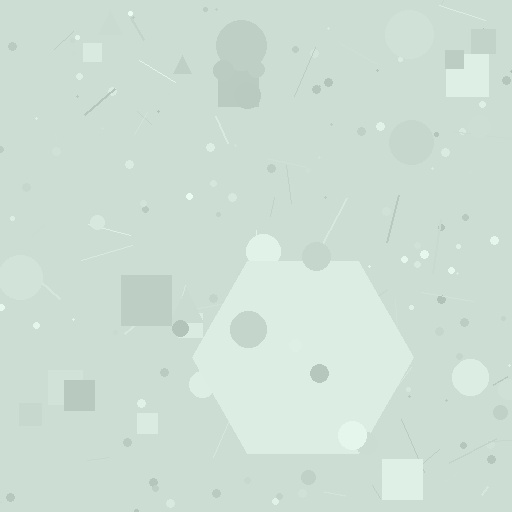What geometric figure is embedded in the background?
A hexagon is embedded in the background.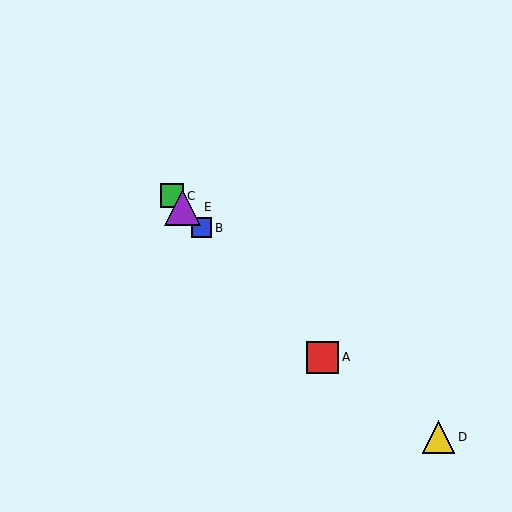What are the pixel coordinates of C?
Object C is at (172, 196).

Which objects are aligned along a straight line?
Objects A, B, C, E are aligned along a straight line.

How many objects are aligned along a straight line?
4 objects (A, B, C, E) are aligned along a straight line.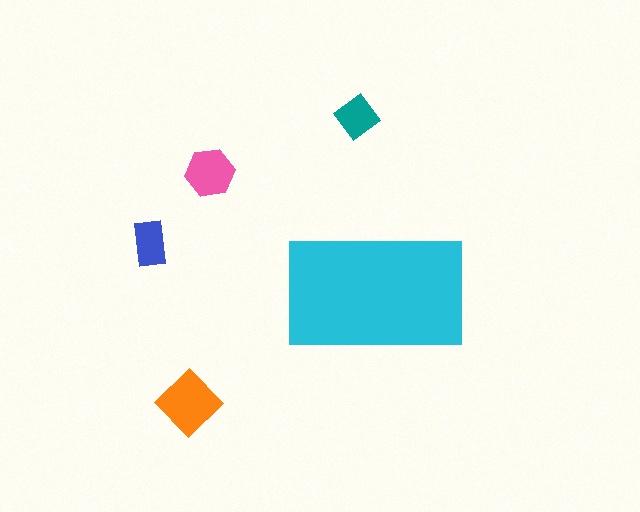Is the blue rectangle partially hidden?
No, the blue rectangle is fully visible.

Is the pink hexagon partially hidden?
No, the pink hexagon is fully visible.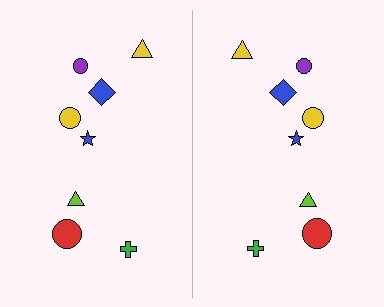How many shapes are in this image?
There are 16 shapes in this image.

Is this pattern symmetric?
Yes, this pattern has bilateral (reflection) symmetry.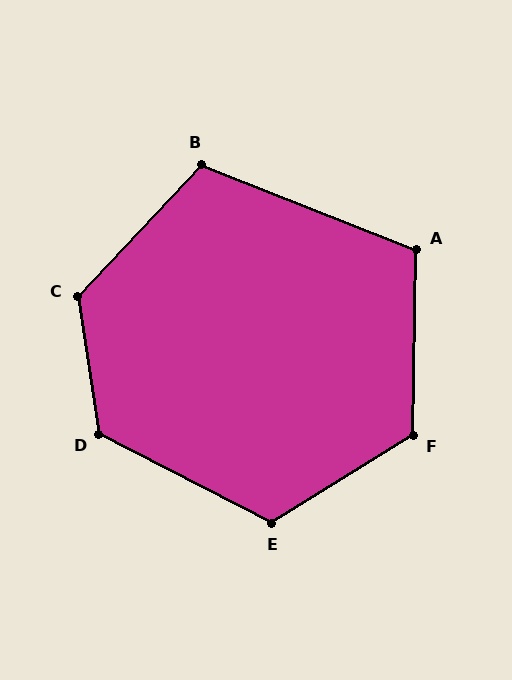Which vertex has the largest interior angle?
C, at approximately 128 degrees.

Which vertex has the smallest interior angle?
A, at approximately 111 degrees.